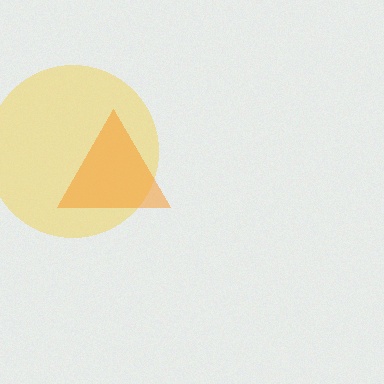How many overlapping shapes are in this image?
There are 2 overlapping shapes in the image.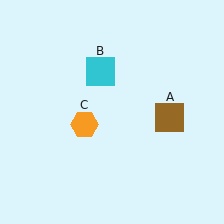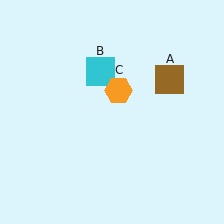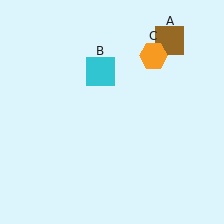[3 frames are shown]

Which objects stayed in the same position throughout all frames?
Cyan square (object B) remained stationary.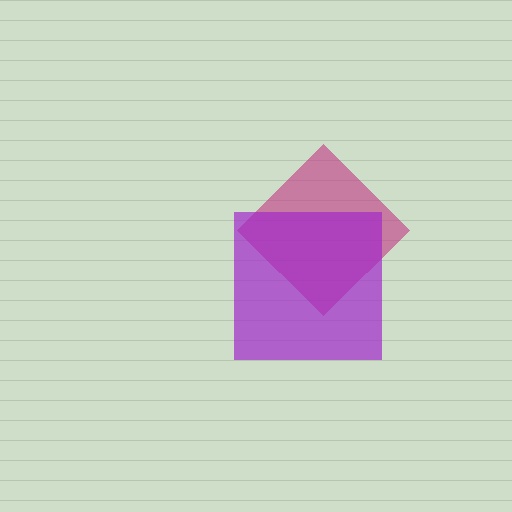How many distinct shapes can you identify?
There are 2 distinct shapes: a magenta diamond, a purple square.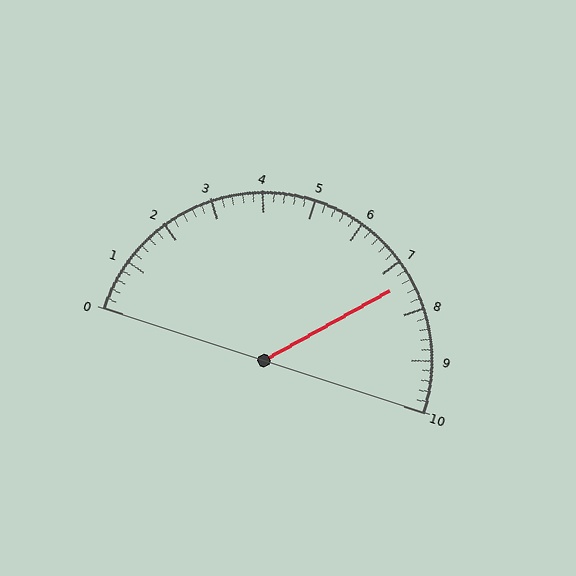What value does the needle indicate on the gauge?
The needle indicates approximately 7.4.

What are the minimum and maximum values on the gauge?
The gauge ranges from 0 to 10.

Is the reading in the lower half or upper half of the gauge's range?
The reading is in the upper half of the range (0 to 10).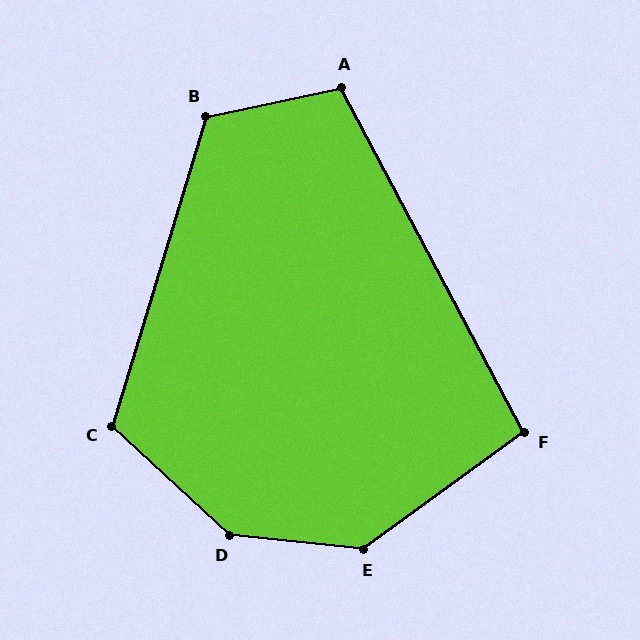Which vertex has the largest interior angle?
D, at approximately 143 degrees.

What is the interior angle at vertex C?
Approximately 116 degrees (obtuse).